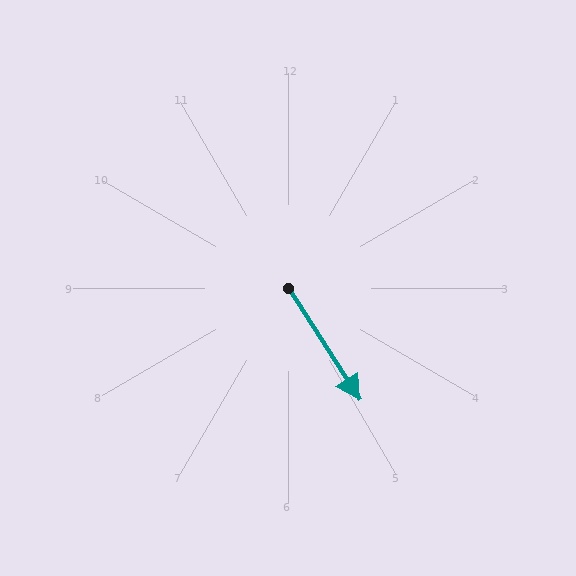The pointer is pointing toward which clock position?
Roughly 5 o'clock.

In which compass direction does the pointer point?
Southeast.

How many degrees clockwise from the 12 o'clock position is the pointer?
Approximately 147 degrees.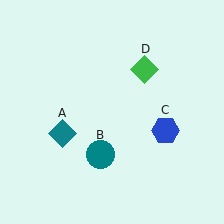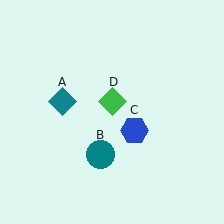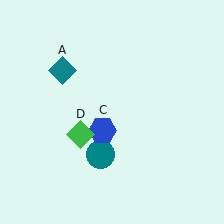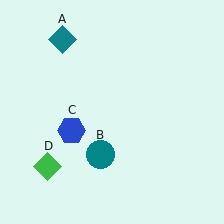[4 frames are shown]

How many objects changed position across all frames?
3 objects changed position: teal diamond (object A), blue hexagon (object C), green diamond (object D).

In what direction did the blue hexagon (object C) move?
The blue hexagon (object C) moved left.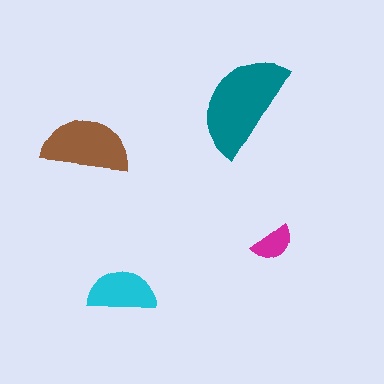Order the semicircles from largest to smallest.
the teal one, the brown one, the cyan one, the magenta one.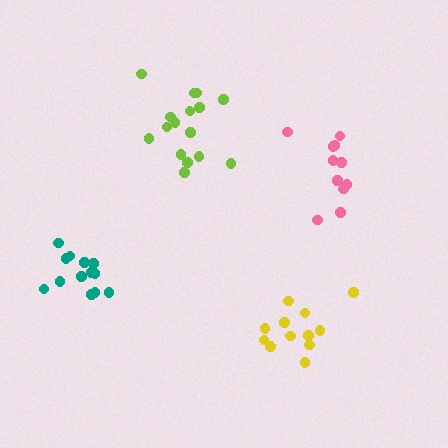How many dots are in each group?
Group 1: 11 dots, Group 2: 12 dots, Group 3: 13 dots, Group 4: 16 dots (52 total).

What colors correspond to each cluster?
The clusters are colored: pink, yellow, teal, lime.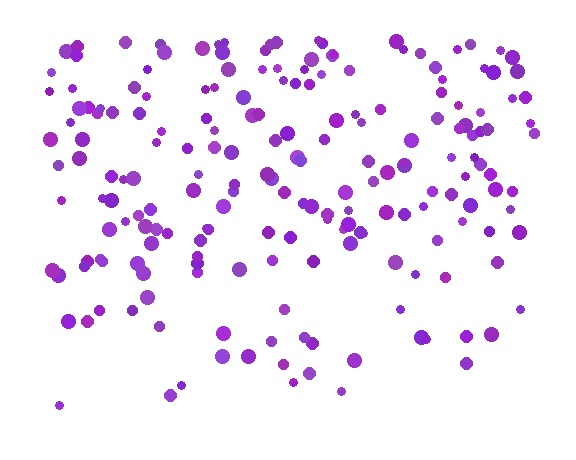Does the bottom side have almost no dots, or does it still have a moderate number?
Still a moderate number, just noticeably fewer than the top.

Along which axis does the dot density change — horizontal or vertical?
Vertical.